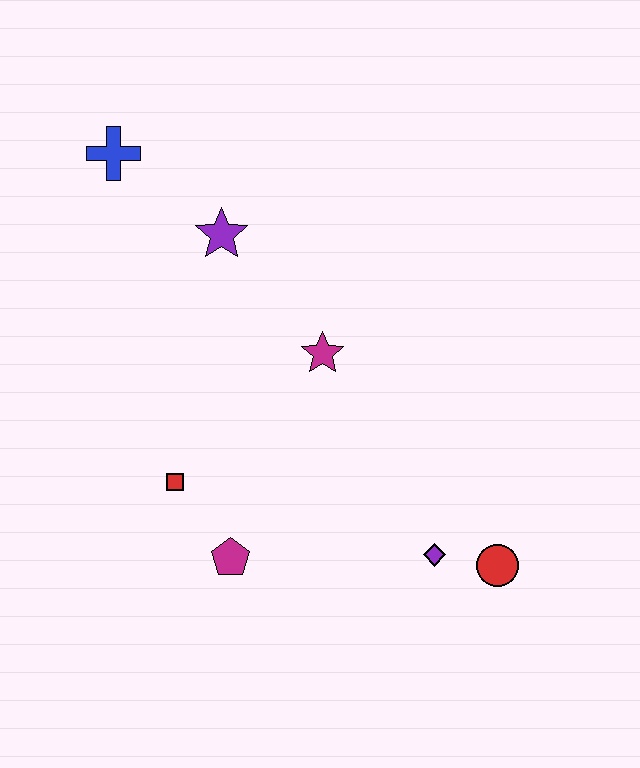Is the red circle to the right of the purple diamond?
Yes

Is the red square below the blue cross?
Yes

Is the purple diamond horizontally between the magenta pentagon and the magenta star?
No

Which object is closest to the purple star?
The blue cross is closest to the purple star.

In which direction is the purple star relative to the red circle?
The purple star is above the red circle.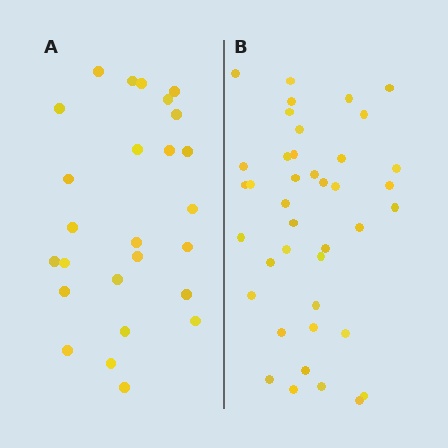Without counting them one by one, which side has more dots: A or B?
Region B (the right region) has more dots.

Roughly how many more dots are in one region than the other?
Region B has approximately 15 more dots than region A.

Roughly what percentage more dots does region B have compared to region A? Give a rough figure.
About 55% more.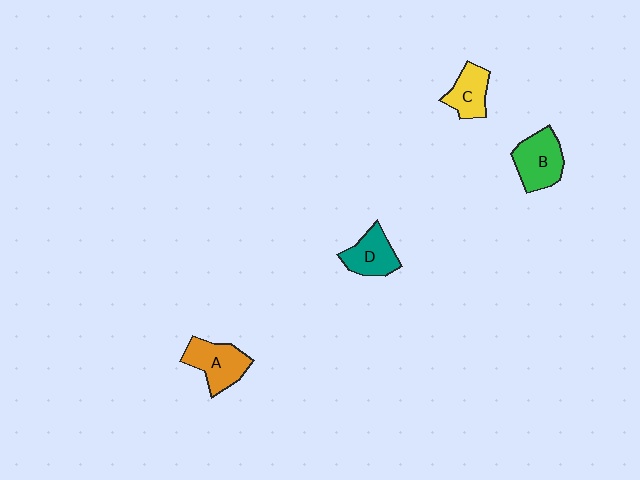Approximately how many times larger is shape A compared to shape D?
Approximately 1.2 times.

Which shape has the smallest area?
Shape C (yellow).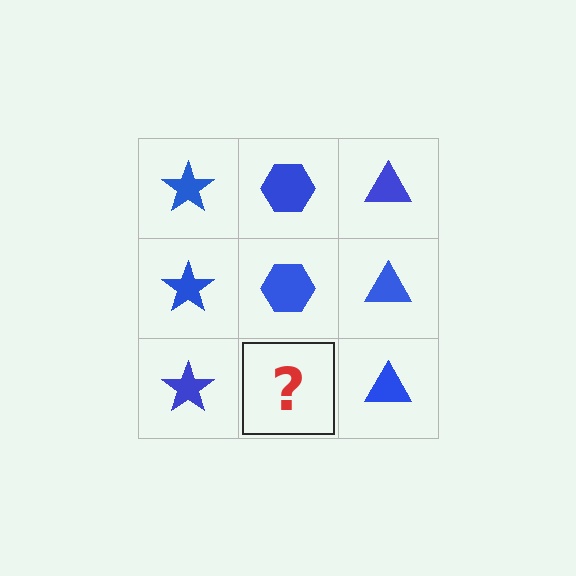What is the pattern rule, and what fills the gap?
The rule is that each column has a consistent shape. The gap should be filled with a blue hexagon.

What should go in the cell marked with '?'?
The missing cell should contain a blue hexagon.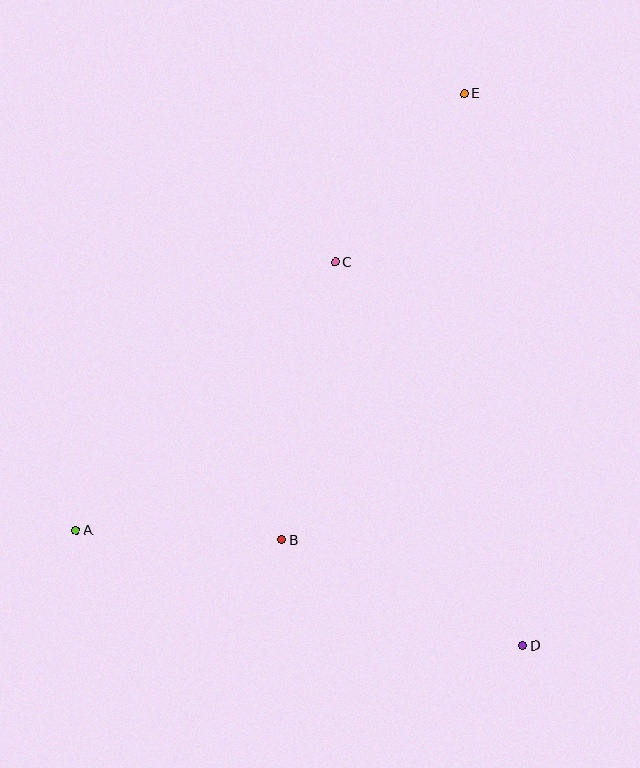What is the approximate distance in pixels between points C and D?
The distance between C and D is approximately 427 pixels.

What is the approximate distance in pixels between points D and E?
The distance between D and E is approximately 555 pixels.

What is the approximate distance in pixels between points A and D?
The distance between A and D is approximately 461 pixels.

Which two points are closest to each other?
Points A and B are closest to each other.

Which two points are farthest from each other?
Points A and E are farthest from each other.